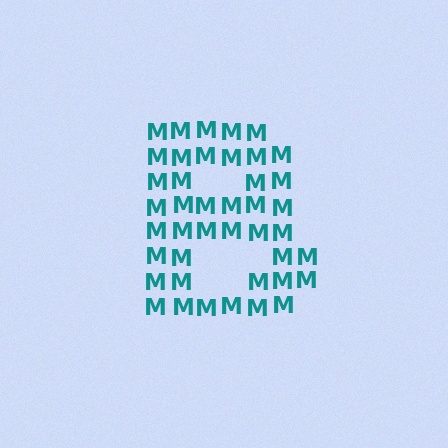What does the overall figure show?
The overall figure shows the letter B.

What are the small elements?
The small elements are letter M's.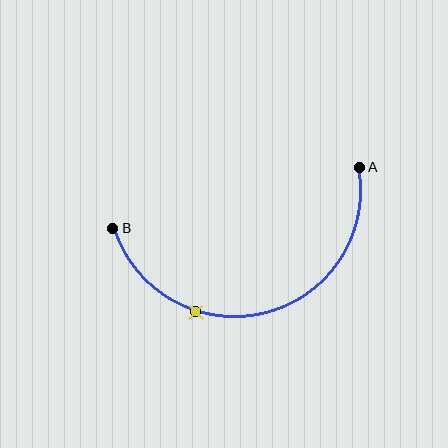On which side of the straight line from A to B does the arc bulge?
The arc bulges below the straight line connecting A and B.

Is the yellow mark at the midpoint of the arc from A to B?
No. The yellow mark lies on the arc but is closer to endpoint B. The arc midpoint would be at the point on the curve equidistant along the arc from both A and B.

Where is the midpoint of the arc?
The arc midpoint is the point on the curve farthest from the straight line joining A and B. It sits below that line.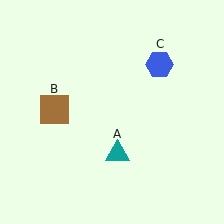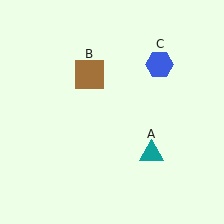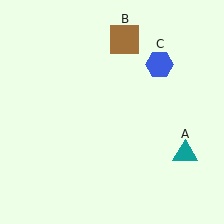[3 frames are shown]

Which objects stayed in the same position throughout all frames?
Blue hexagon (object C) remained stationary.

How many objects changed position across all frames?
2 objects changed position: teal triangle (object A), brown square (object B).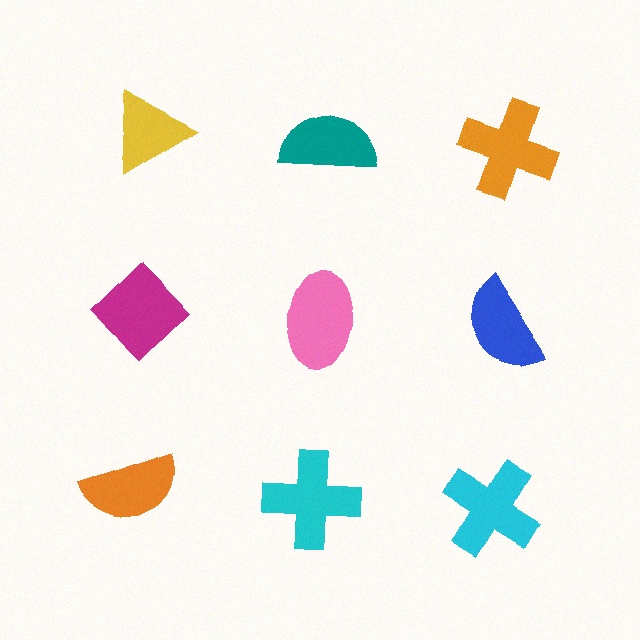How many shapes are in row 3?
3 shapes.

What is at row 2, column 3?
A blue semicircle.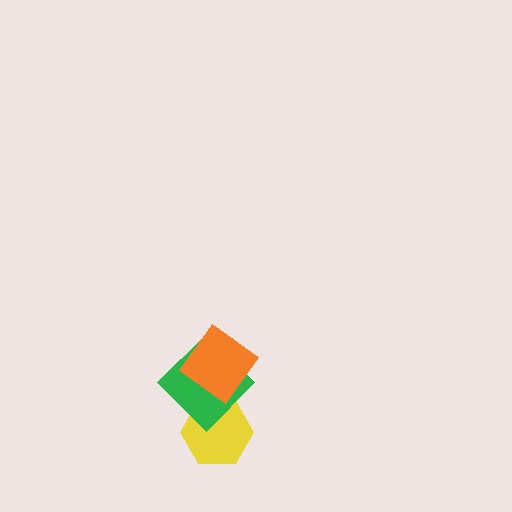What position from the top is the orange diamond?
The orange diamond is 1st from the top.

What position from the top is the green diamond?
The green diamond is 2nd from the top.